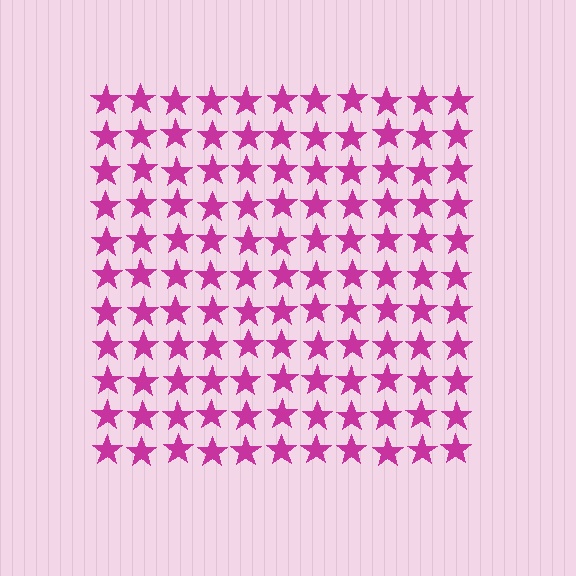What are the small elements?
The small elements are stars.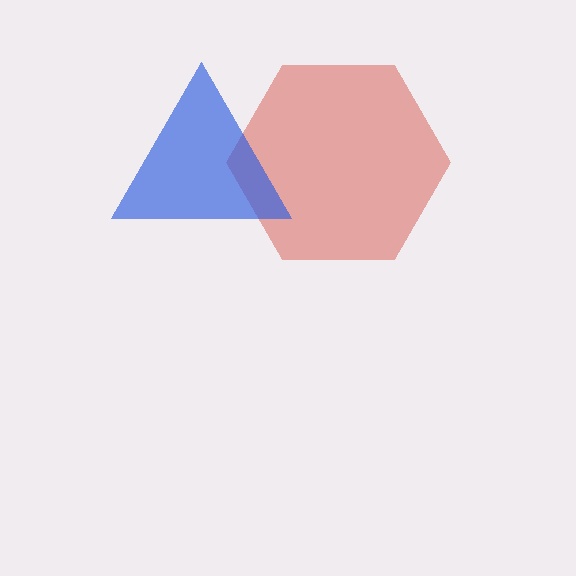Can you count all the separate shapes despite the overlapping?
Yes, there are 2 separate shapes.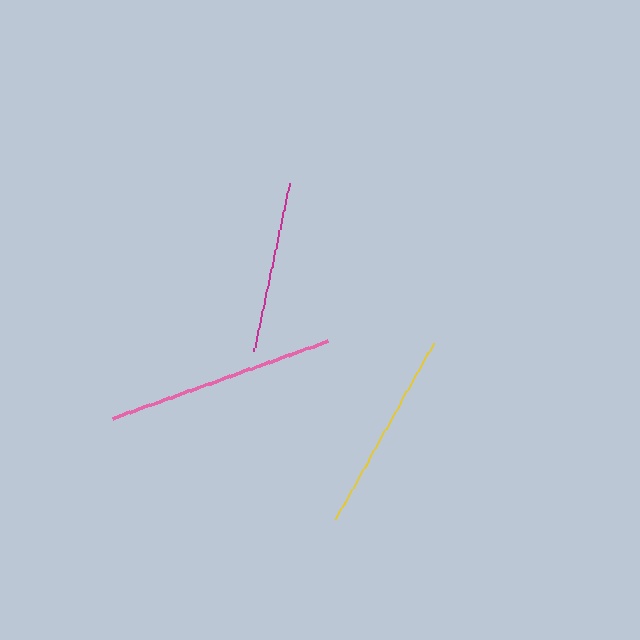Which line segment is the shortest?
The magenta line is the shortest at approximately 171 pixels.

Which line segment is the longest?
The pink line is the longest at approximately 229 pixels.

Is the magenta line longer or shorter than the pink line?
The pink line is longer than the magenta line.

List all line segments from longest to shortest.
From longest to shortest: pink, yellow, magenta.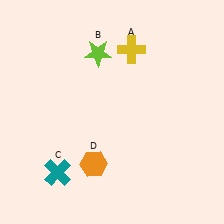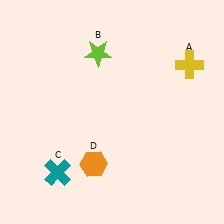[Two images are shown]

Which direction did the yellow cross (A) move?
The yellow cross (A) moved right.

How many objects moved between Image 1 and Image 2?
1 object moved between the two images.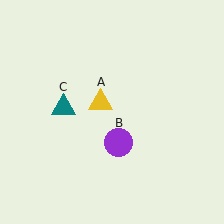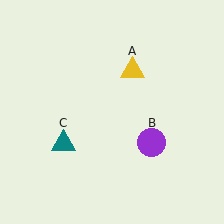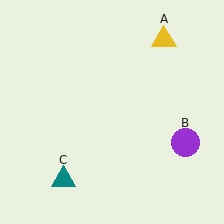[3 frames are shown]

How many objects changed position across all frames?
3 objects changed position: yellow triangle (object A), purple circle (object B), teal triangle (object C).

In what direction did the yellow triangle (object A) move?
The yellow triangle (object A) moved up and to the right.